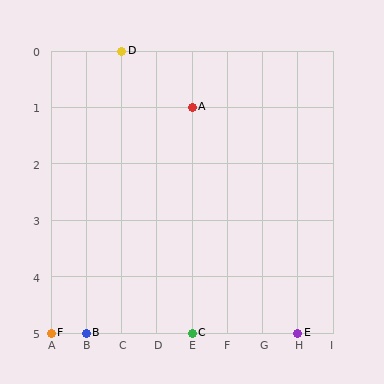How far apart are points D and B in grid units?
Points D and B are 1 column and 5 rows apart (about 5.1 grid units diagonally).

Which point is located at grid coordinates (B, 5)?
Point B is at (B, 5).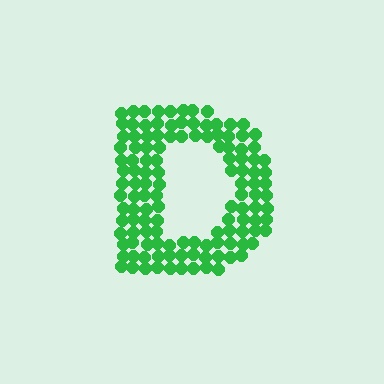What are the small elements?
The small elements are circles.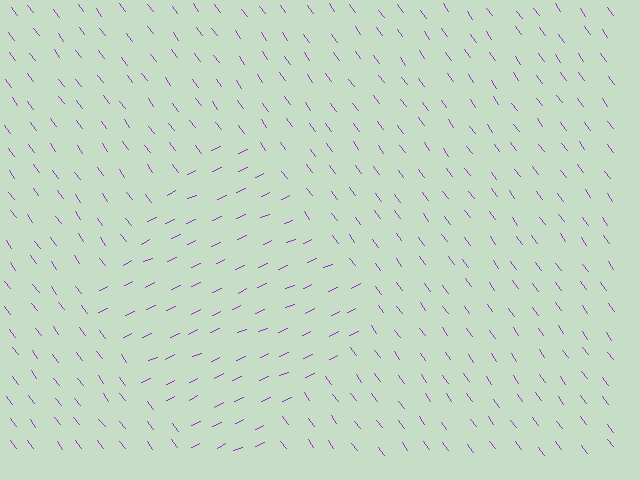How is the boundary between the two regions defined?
The boundary is defined purely by a change in line orientation (approximately 79 degrees difference). All lines are the same color and thickness.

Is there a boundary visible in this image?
Yes, there is a texture boundary formed by a change in line orientation.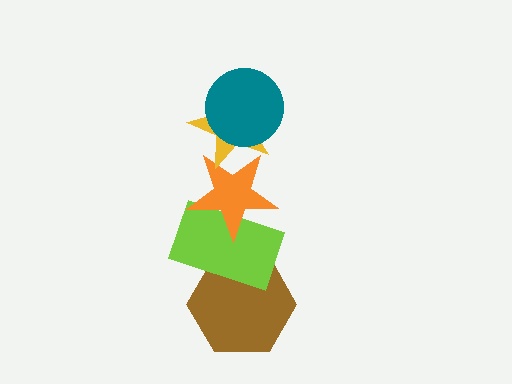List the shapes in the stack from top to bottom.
From top to bottom: the teal circle, the yellow star, the orange star, the lime rectangle, the brown hexagon.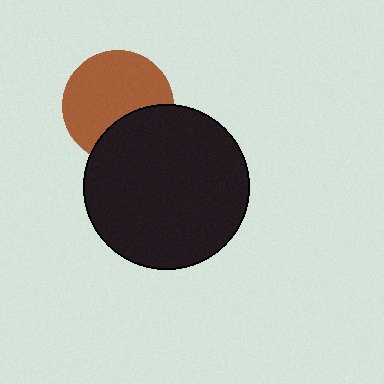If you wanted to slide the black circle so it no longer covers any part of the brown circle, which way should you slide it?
Slide it down — that is the most direct way to separate the two shapes.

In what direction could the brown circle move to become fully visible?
The brown circle could move up. That would shift it out from behind the black circle entirely.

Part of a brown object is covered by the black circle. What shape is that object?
It is a circle.